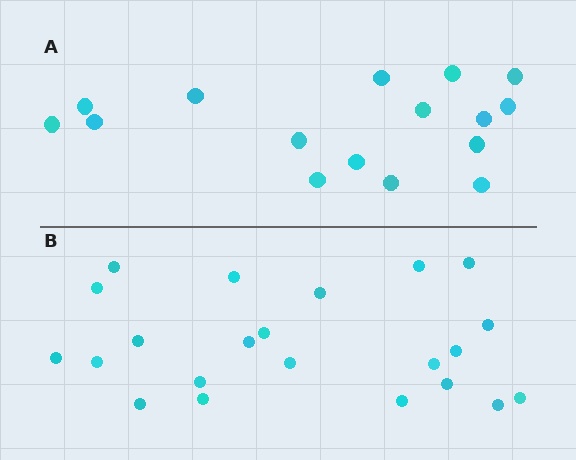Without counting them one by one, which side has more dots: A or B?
Region B (the bottom region) has more dots.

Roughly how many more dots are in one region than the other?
Region B has about 6 more dots than region A.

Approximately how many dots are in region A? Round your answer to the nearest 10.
About 20 dots. (The exact count is 16, which rounds to 20.)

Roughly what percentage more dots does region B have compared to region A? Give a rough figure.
About 40% more.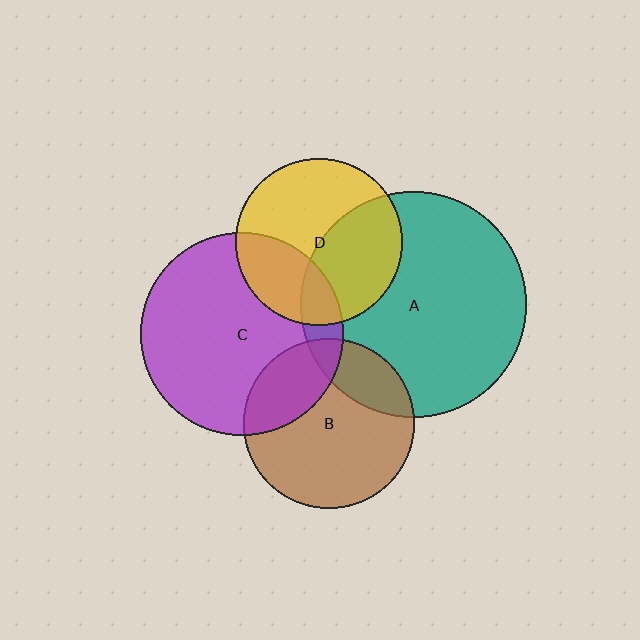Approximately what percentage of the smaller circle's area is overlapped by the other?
Approximately 40%.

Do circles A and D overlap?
Yes.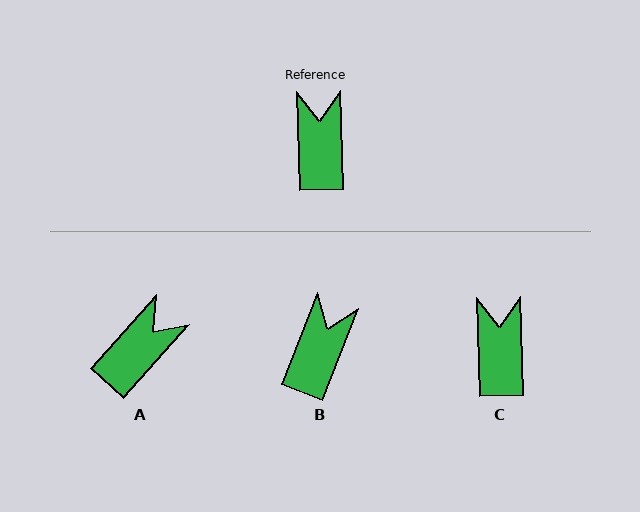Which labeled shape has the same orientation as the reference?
C.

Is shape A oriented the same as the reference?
No, it is off by about 44 degrees.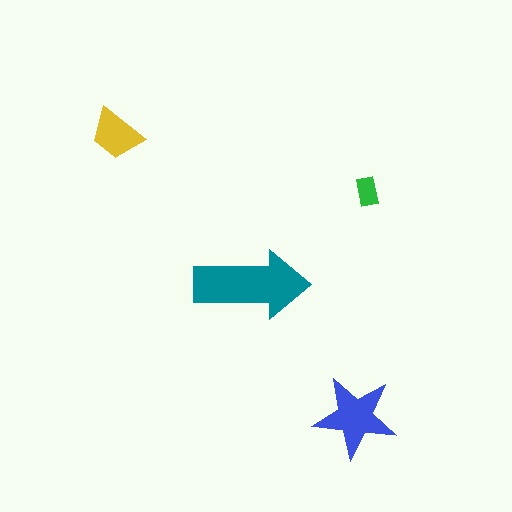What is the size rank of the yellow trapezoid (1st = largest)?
3rd.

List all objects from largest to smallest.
The teal arrow, the blue star, the yellow trapezoid, the green rectangle.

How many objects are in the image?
There are 4 objects in the image.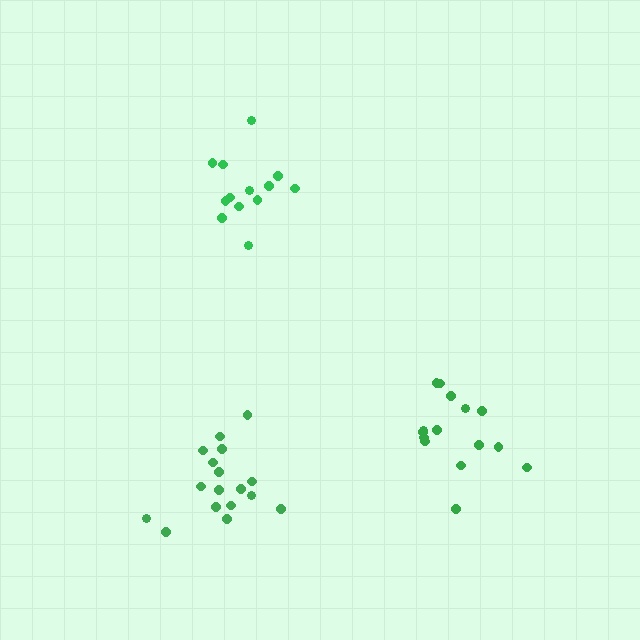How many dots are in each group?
Group 1: 17 dots, Group 2: 13 dots, Group 3: 15 dots (45 total).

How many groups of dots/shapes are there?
There are 3 groups.